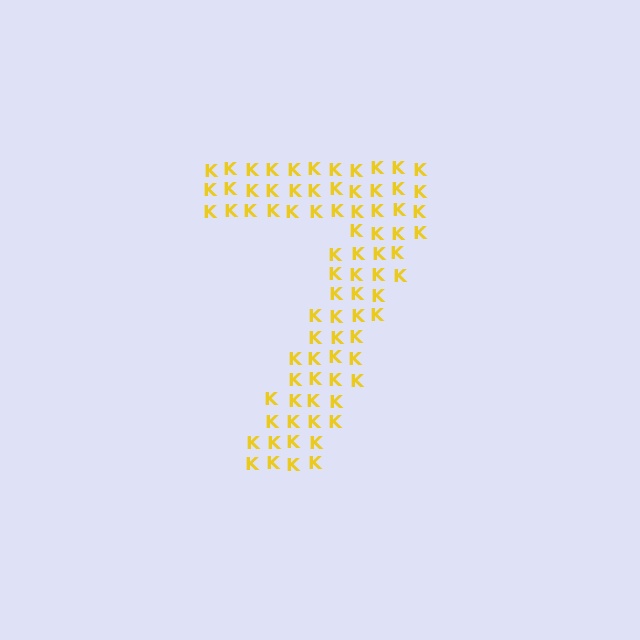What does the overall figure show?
The overall figure shows the digit 7.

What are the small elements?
The small elements are letter K's.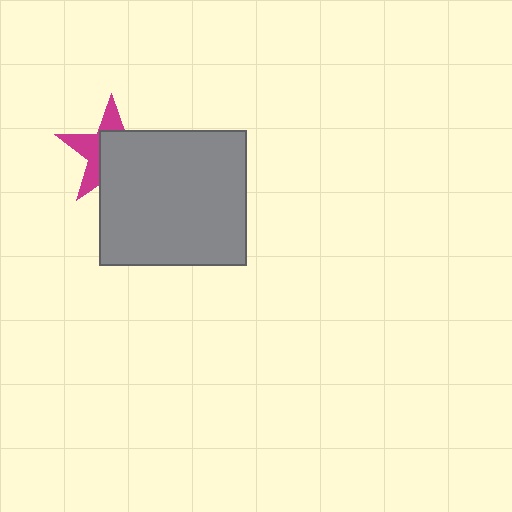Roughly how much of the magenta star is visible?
A small part of it is visible (roughly 42%).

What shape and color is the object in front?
The object in front is a gray rectangle.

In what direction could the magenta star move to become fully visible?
The magenta star could move toward the upper-left. That would shift it out from behind the gray rectangle entirely.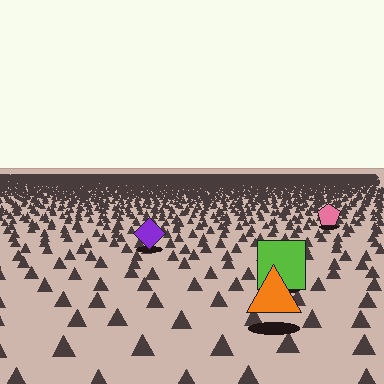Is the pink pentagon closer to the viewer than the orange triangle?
No. The orange triangle is closer — you can tell from the texture gradient: the ground texture is coarser near it.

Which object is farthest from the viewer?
The pink pentagon is farthest from the viewer. It appears smaller and the ground texture around it is denser.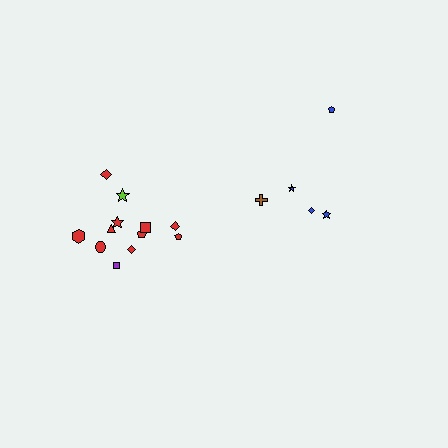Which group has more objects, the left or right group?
The left group.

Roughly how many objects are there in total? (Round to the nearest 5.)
Roughly 15 objects in total.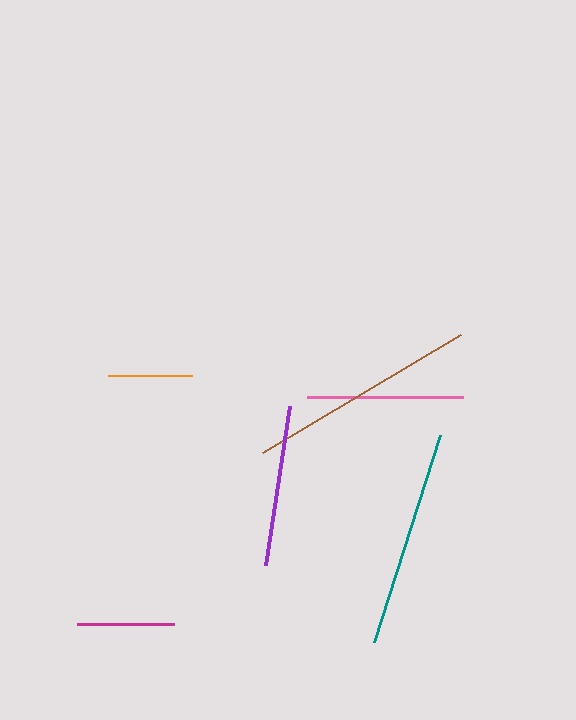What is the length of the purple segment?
The purple segment is approximately 161 pixels long.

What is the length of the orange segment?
The orange segment is approximately 84 pixels long.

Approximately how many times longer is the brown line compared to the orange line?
The brown line is approximately 2.7 times the length of the orange line.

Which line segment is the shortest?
The orange line is the shortest at approximately 84 pixels.